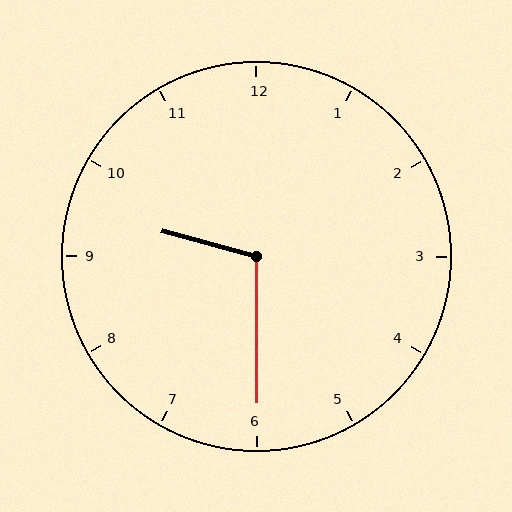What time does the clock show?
9:30.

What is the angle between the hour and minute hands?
Approximately 105 degrees.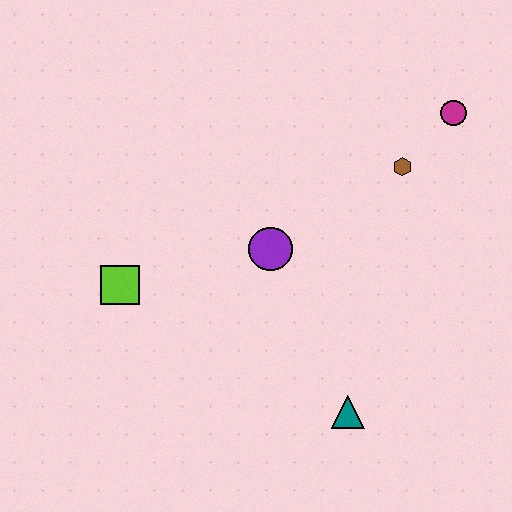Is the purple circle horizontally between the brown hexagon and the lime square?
Yes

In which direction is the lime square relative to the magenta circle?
The lime square is to the left of the magenta circle.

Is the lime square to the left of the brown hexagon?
Yes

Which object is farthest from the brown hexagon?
The lime square is farthest from the brown hexagon.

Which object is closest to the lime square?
The purple circle is closest to the lime square.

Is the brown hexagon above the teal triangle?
Yes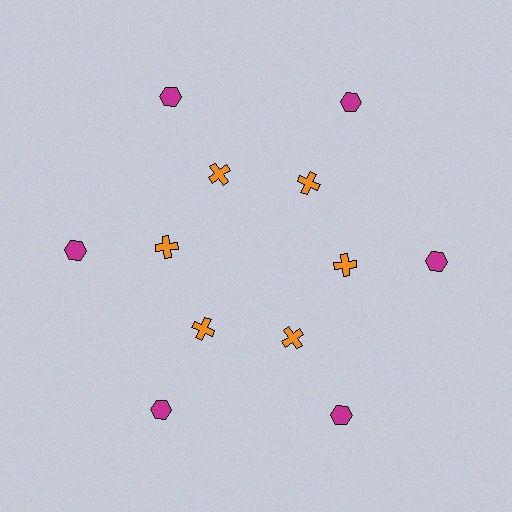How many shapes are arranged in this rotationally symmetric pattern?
There are 12 shapes, arranged in 6 groups of 2.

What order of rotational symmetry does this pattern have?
This pattern has 6-fold rotational symmetry.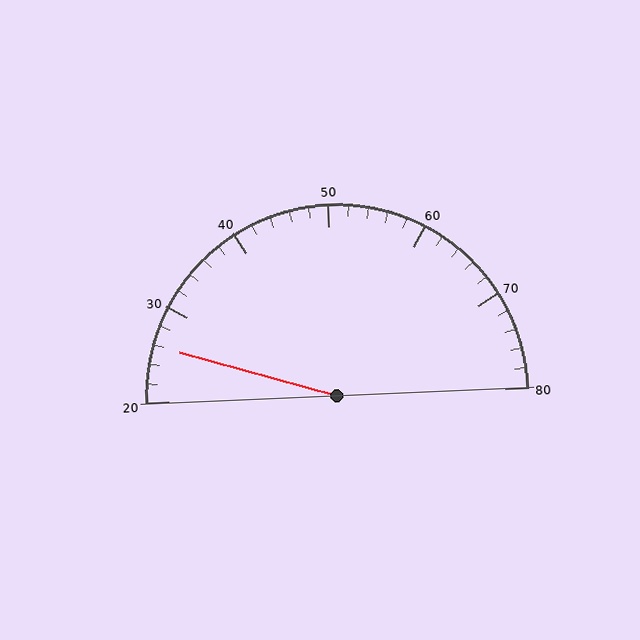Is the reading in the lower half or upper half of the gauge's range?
The reading is in the lower half of the range (20 to 80).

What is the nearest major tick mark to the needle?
The nearest major tick mark is 30.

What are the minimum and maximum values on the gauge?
The gauge ranges from 20 to 80.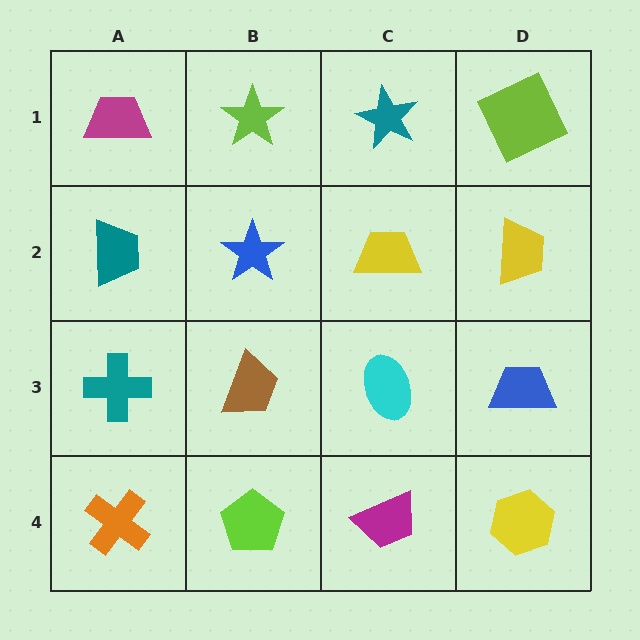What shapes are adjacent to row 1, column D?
A yellow trapezoid (row 2, column D), a teal star (row 1, column C).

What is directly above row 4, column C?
A cyan ellipse.